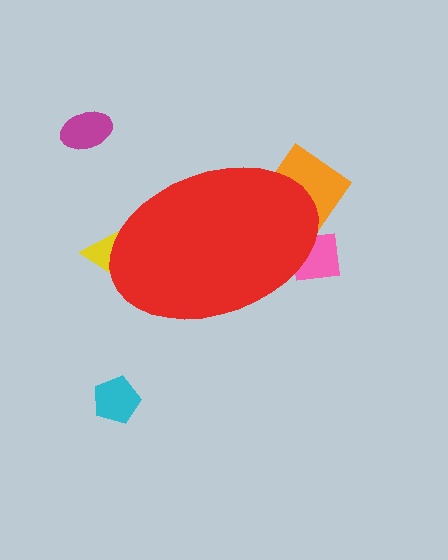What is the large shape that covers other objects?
A red ellipse.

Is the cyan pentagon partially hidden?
No, the cyan pentagon is fully visible.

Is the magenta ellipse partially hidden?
No, the magenta ellipse is fully visible.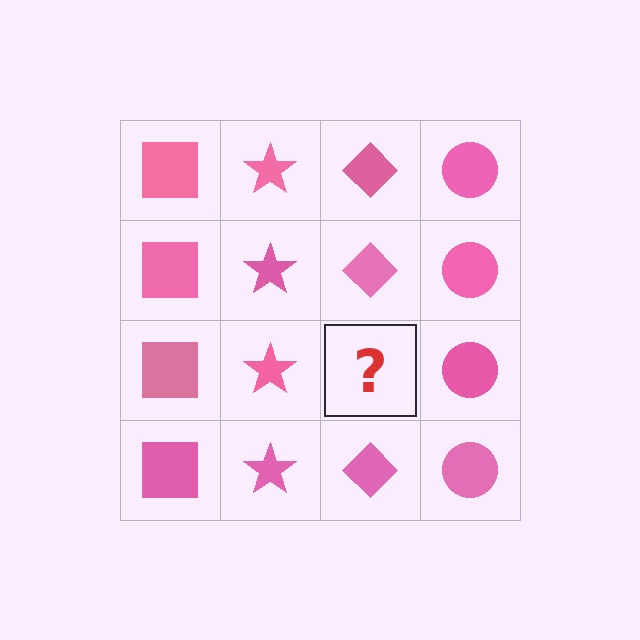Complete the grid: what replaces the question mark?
The question mark should be replaced with a pink diamond.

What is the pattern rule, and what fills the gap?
The rule is that each column has a consistent shape. The gap should be filled with a pink diamond.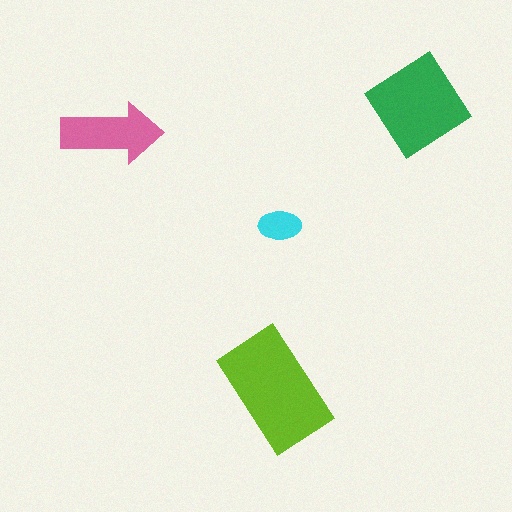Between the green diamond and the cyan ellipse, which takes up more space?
The green diamond.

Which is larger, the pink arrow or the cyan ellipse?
The pink arrow.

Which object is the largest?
The lime rectangle.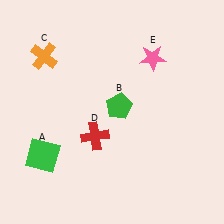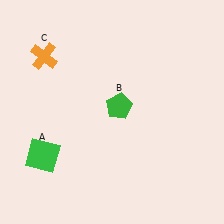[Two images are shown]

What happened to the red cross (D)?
The red cross (D) was removed in Image 2. It was in the bottom-left area of Image 1.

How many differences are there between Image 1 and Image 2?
There are 2 differences between the two images.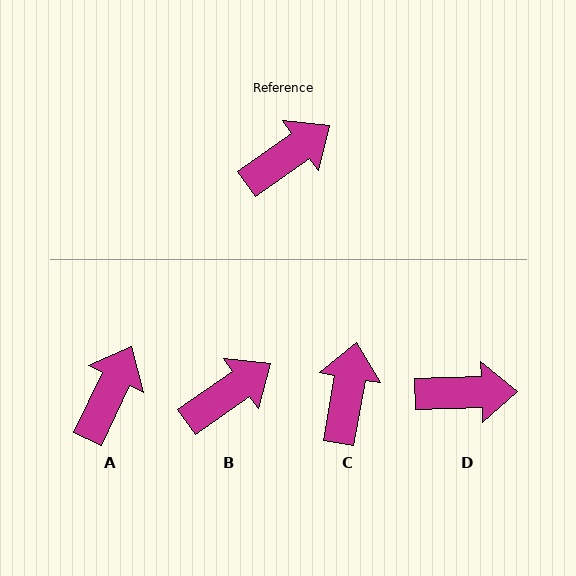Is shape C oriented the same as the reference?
No, it is off by about 45 degrees.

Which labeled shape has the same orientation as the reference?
B.